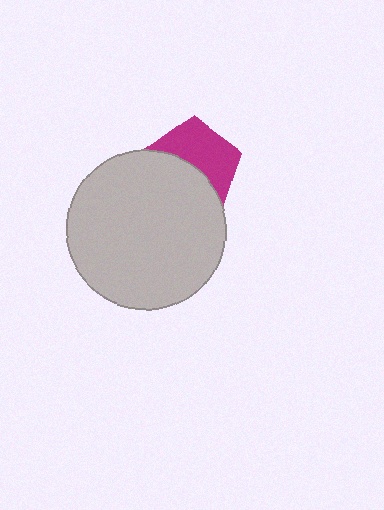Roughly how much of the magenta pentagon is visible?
About half of it is visible (roughly 52%).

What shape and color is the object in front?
The object in front is a light gray circle.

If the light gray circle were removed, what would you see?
You would see the complete magenta pentagon.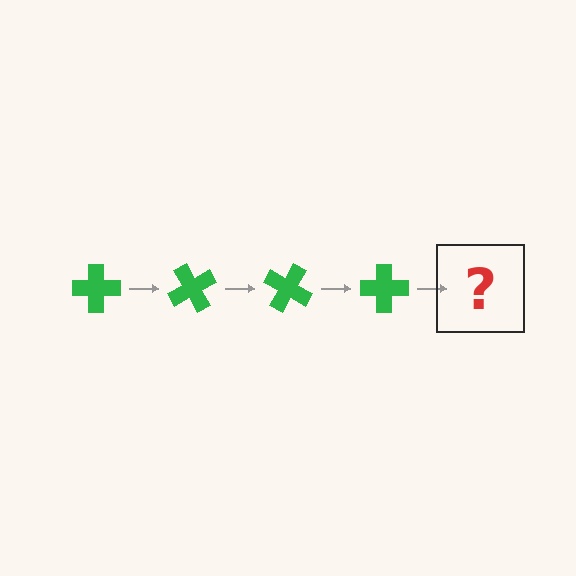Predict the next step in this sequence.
The next step is a green cross rotated 240 degrees.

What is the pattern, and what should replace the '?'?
The pattern is that the cross rotates 60 degrees each step. The '?' should be a green cross rotated 240 degrees.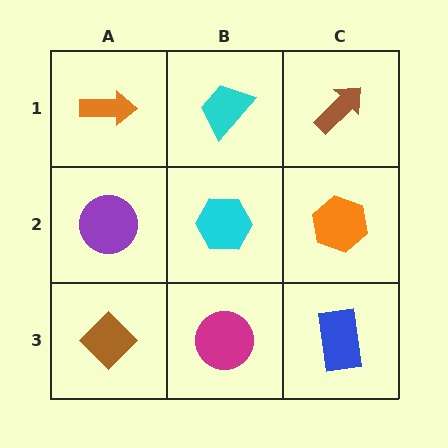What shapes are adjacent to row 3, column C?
An orange hexagon (row 2, column C), a magenta circle (row 3, column B).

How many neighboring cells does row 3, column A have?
2.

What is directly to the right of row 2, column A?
A cyan hexagon.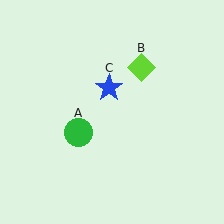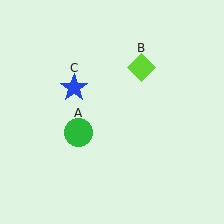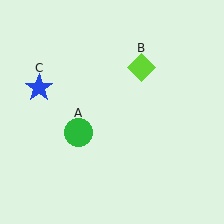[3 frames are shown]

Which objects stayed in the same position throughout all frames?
Green circle (object A) and lime diamond (object B) remained stationary.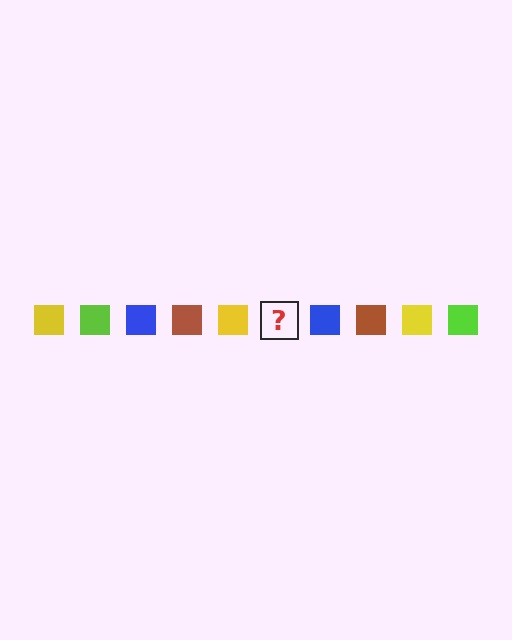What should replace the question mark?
The question mark should be replaced with a lime square.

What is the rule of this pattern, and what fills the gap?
The rule is that the pattern cycles through yellow, lime, blue, brown squares. The gap should be filled with a lime square.